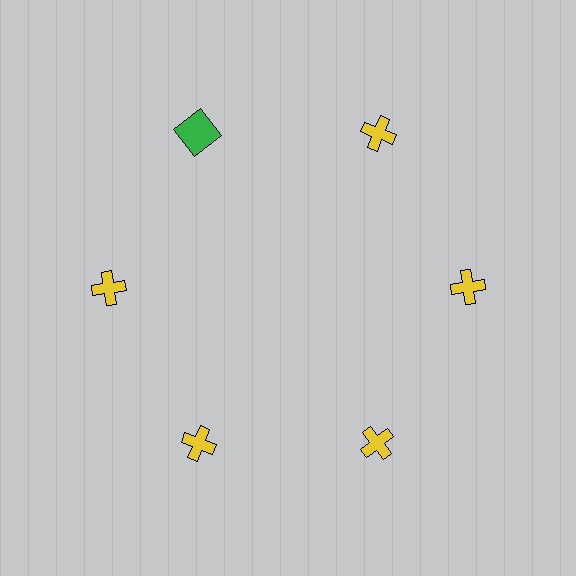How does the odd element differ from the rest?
It differs in both color (green instead of yellow) and shape (square instead of cross).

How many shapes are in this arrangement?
There are 6 shapes arranged in a ring pattern.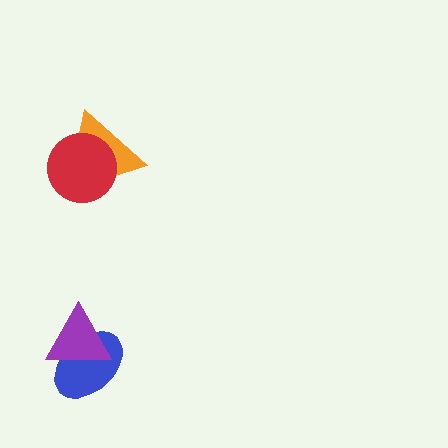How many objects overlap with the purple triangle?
1 object overlaps with the purple triangle.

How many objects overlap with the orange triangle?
1 object overlaps with the orange triangle.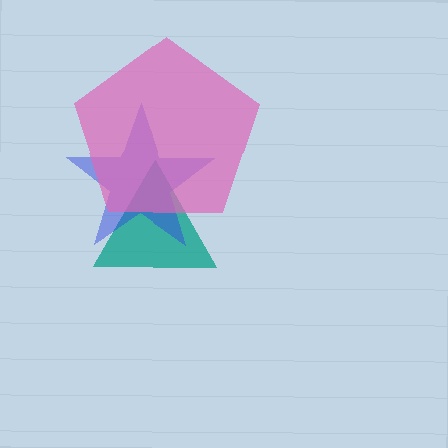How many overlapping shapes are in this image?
There are 3 overlapping shapes in the image.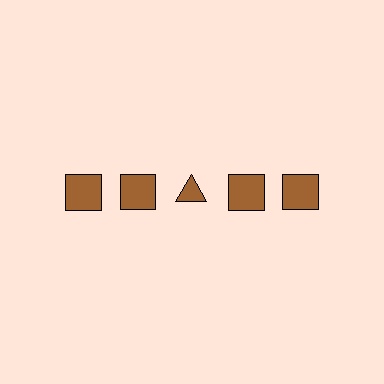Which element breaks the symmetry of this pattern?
The brown triangle in the top row, center column breaks the symmetry. All other shapes are brown squares.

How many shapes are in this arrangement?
There are 5 shapes arranged in a grid pattern.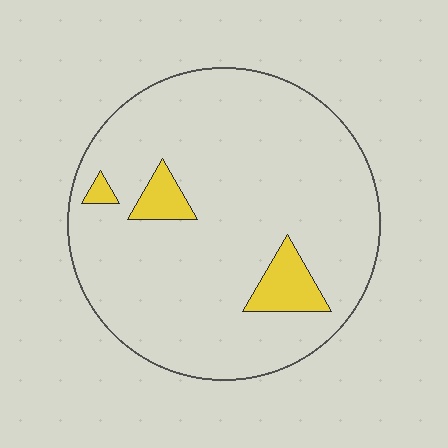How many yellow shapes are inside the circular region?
3.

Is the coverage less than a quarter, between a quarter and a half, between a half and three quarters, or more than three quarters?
Less than a quarter.